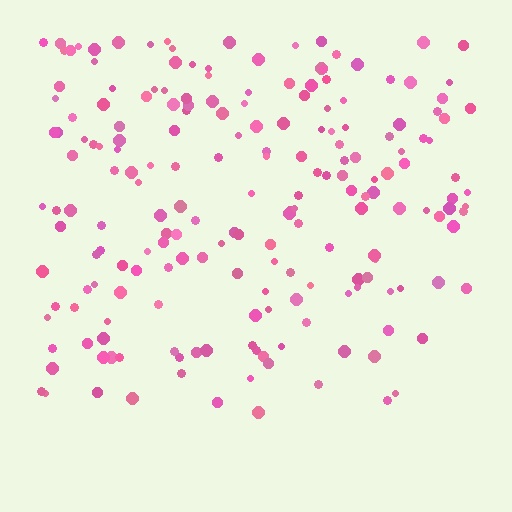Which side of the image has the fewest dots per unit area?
The bottom.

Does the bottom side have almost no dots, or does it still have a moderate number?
Still a moderate number, just noticeably fewer than the top.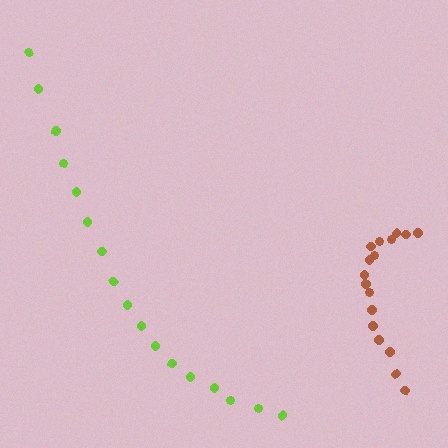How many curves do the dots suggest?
There are 2 distinct paths.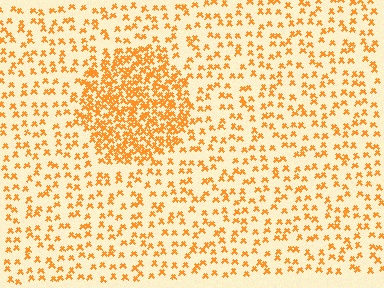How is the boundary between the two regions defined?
The boundary is defined by a change in element density (approximately 2.6x ratio). All elements are the same color, size, and shape.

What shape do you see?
I see a circle.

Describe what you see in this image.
The image contains small orange elements arranged at two different densities. A circle-shaped region is visible where the elements are more densely packed than the surrounding area.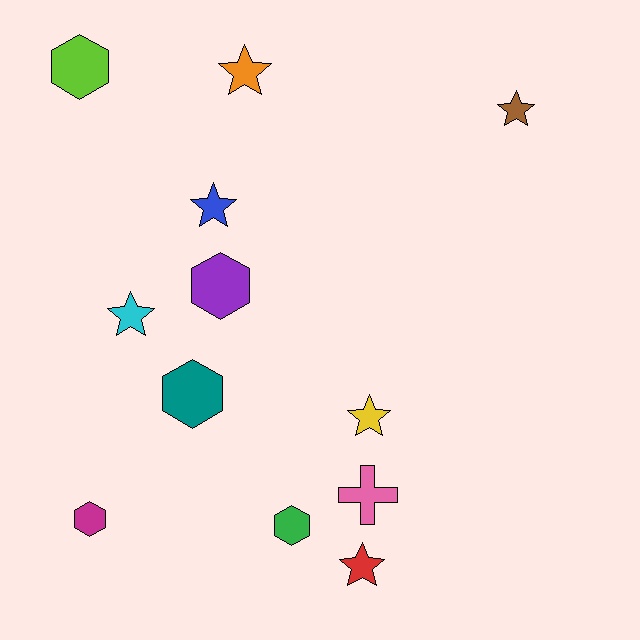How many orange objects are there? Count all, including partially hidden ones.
There is 1 orange object.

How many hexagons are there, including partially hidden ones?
There are 5 hexagons.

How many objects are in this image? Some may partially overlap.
There are 12 objects.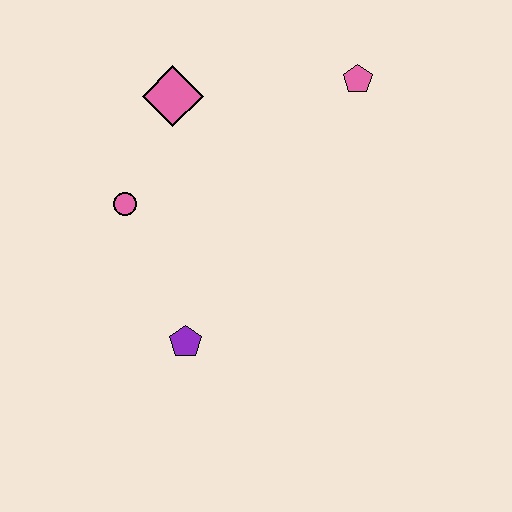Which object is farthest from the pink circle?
The pink pentagon is farthest from the pink circle.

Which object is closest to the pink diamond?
The pink circle is closest to the pink diamond.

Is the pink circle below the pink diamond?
Yes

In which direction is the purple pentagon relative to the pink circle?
The purple pentagon is below the pink circle.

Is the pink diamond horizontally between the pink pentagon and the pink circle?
Yes